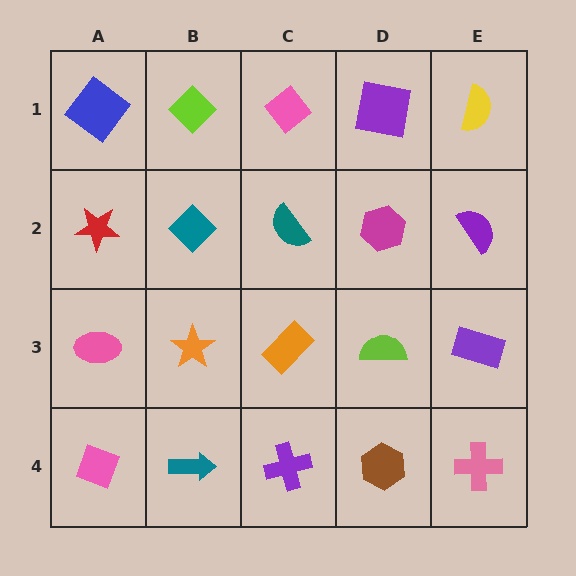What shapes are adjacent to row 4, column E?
A purple rectangle (row 3, column E), a brown hexagon (row 4, column D).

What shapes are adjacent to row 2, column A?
A blue diamond (row 1, column A), a pink ellipse (row 3, column A), a teal diamond (row 2, column B).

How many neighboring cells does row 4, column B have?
3.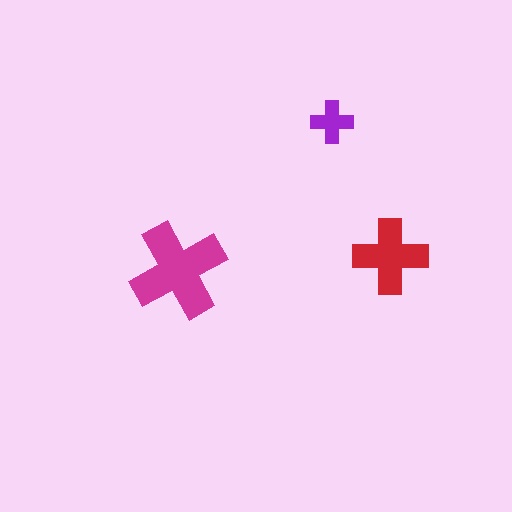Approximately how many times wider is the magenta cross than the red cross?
About 1.5 times wider.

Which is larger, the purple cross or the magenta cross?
The magenta one.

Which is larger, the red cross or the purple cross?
The red one.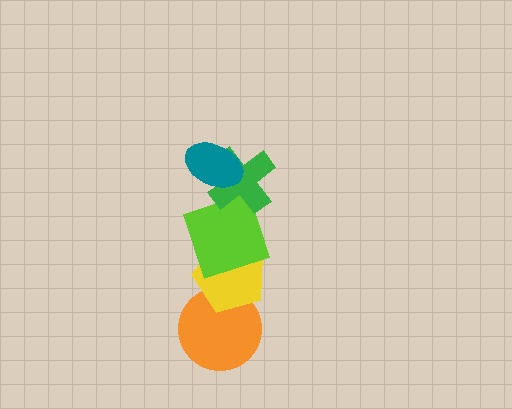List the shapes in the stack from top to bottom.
From top to bottom: the teal ellipse, the green cross, the lime square, the yellow pentagon, the orange circle.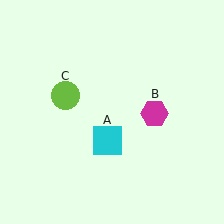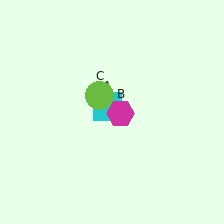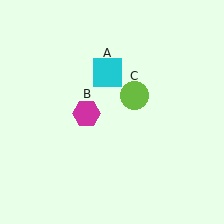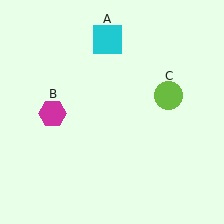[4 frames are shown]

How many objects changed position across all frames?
3 objects changed position: cyan square (object A), magenta hexagon (object B), lime circle (object C).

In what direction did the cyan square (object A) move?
The cyan square (object A) moved up.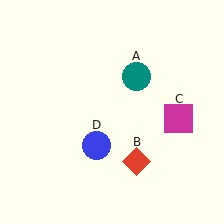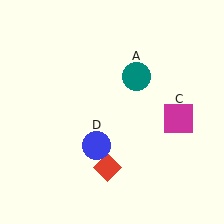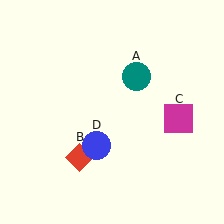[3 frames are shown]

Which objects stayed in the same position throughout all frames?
Teal circle (object A) and magenta square (object C) and blue circle (object D) remained stationary.